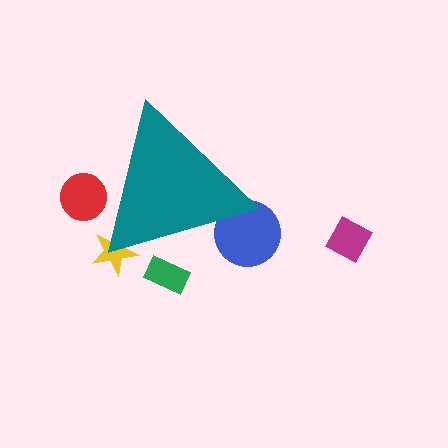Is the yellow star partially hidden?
Yes, the yellow star is partially hidden behind the teal triangle.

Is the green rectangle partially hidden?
Yes, the green rectangle is partially hidden behind the teal triangle.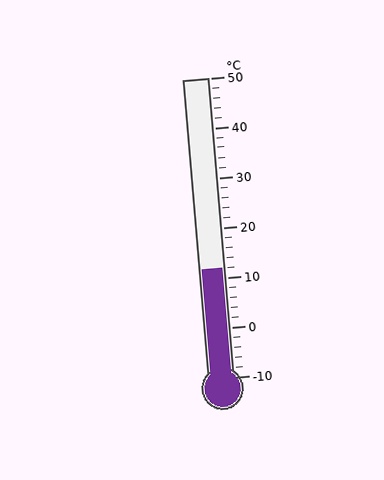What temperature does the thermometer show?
The thermometer shows approximately 12°C.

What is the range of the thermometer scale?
The thermometer scale ranges from -10°C to 50°C.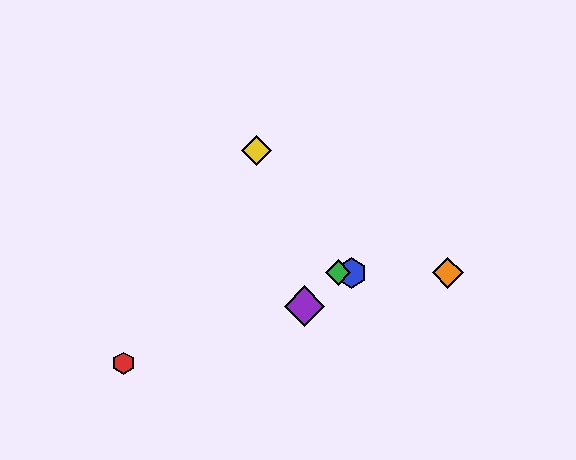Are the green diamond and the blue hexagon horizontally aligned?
Yes, both are at y≈273.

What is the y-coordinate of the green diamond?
The green diamond is at y≈273.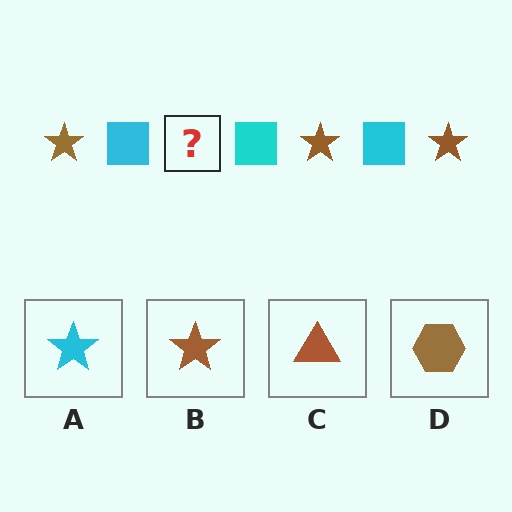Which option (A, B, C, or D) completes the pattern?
B.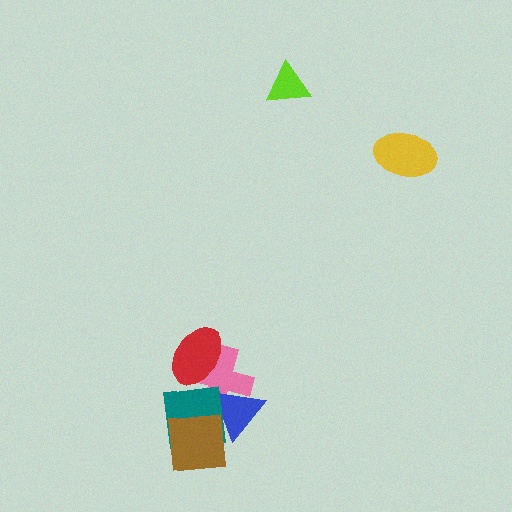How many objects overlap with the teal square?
4 objects overlap with the teal square.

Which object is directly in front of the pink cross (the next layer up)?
The blue triangle is directly in front of the pink cross.